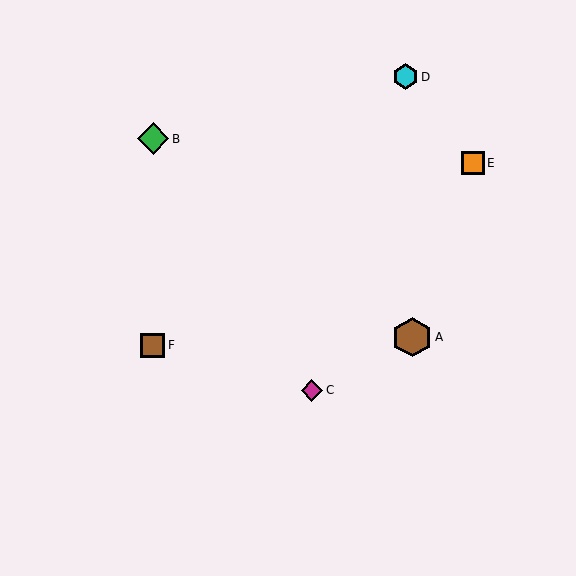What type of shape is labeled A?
Shape A is a brown hexagon.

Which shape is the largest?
The brown hexagon (labeled A) is the largest.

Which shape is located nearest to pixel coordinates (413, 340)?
The brown hexagon (labeled A) at (412, 337) is nearest to that location.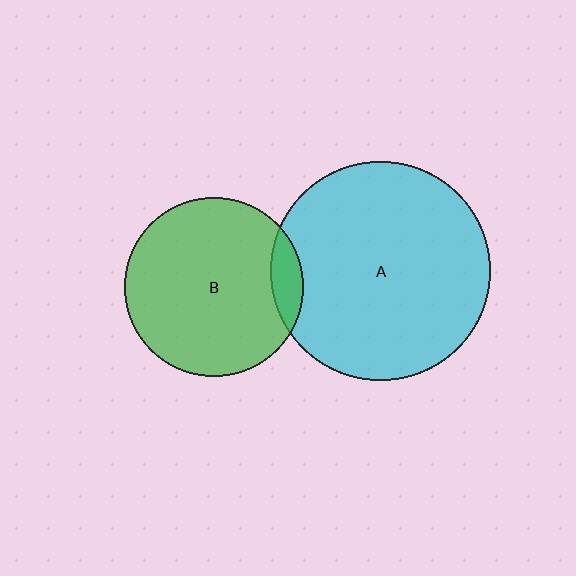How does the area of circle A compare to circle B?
Approximately 1.5 times.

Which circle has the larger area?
Circle A (cyan).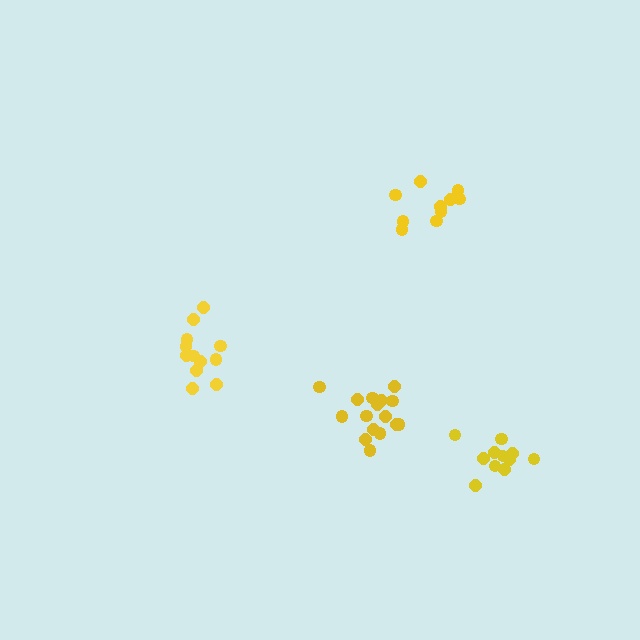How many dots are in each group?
Group 1: 12 dots, Group 2: 11 dots, Group 3: 10 dots, Group 4: 16 dots (49 total).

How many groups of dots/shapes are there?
There are 4 groups.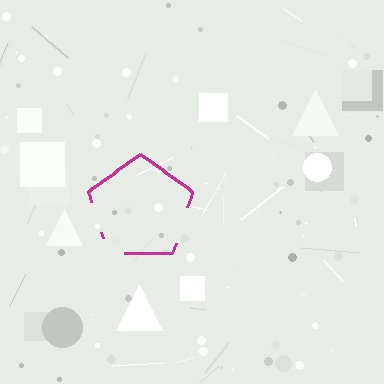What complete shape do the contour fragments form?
The contour fragments form a pentagon.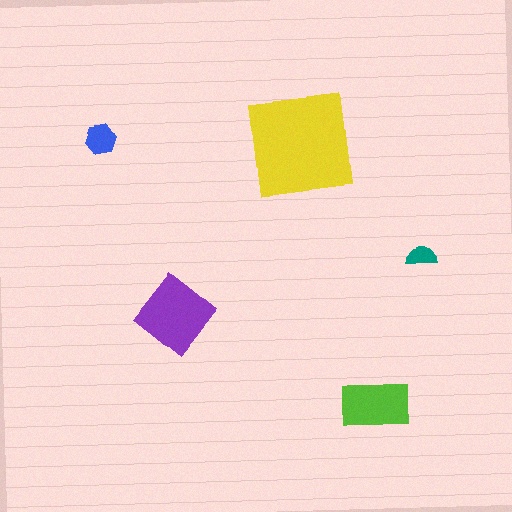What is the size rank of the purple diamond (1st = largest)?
2nd.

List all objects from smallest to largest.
The teal semicircle, the blue hexagon, the lime rectangle, the purple diamond, the yellow square.